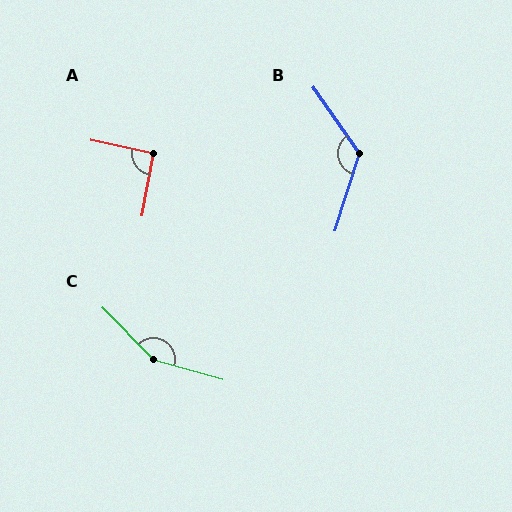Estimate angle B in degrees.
Approximately 127 degrees.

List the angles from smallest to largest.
A (92°), B (127°), C (149°).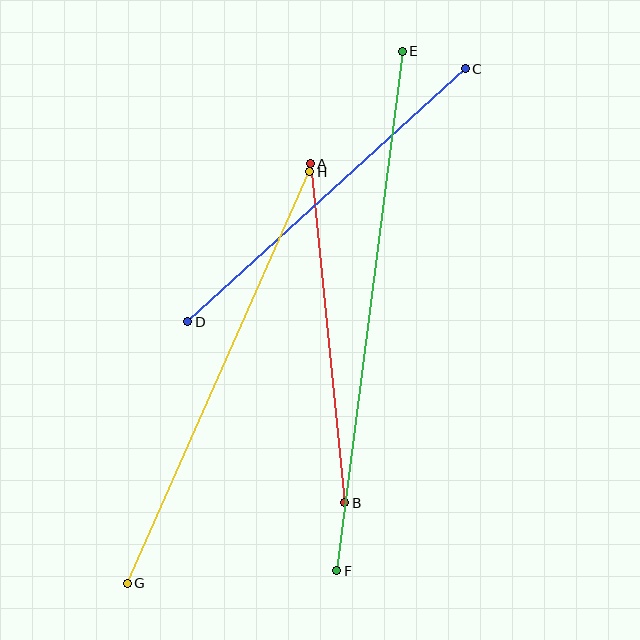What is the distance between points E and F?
The distance is approximately 523 pixels.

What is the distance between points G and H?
The distance is approximately 450 pixels.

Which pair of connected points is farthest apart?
Points E and F are farthest apart.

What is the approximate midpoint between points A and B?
The midpoint is at approximately (327, 333) pixels.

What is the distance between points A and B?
The distance is approximately 341 pixels.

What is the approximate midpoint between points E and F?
The midpoint is at approximately (369, 311) pixels.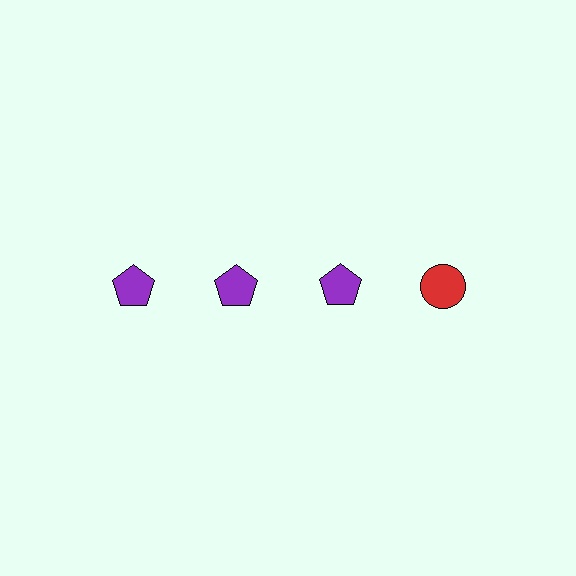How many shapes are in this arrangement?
There are 4 shapes arranged in a grid pattern.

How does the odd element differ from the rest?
It differs in both color (red instead of purple) and shape (circle instead of pentagon).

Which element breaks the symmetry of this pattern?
The red circle in the top row, second from right column breaks the symmetry. All other shapes are purple pentagons.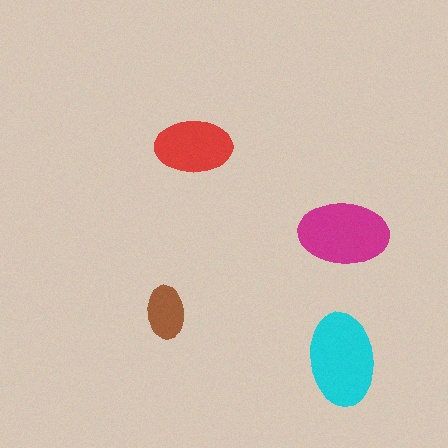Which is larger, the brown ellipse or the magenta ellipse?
The magenta one.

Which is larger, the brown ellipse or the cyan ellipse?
The cyan one.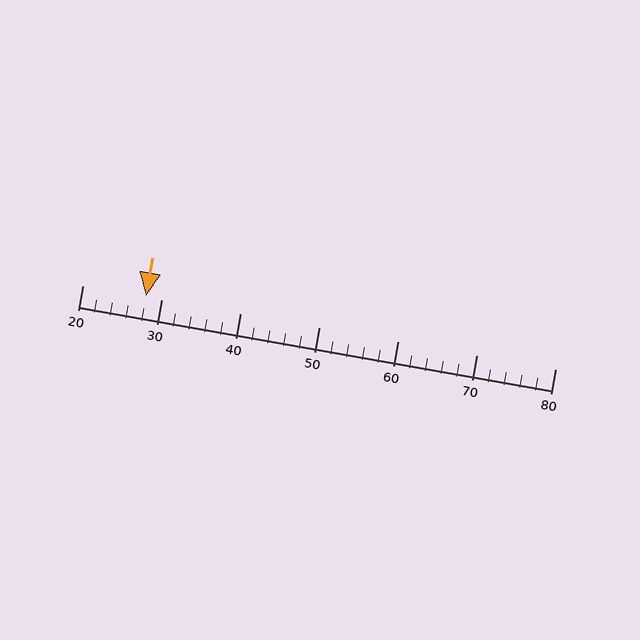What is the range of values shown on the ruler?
The ruler shows values from 20 to 80.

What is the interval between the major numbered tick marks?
The major tick marks are spaced 10 units apart.